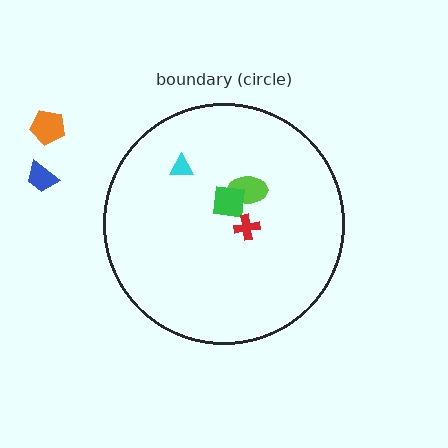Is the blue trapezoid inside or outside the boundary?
Outside.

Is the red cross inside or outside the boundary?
Inside.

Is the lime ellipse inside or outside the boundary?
Inside.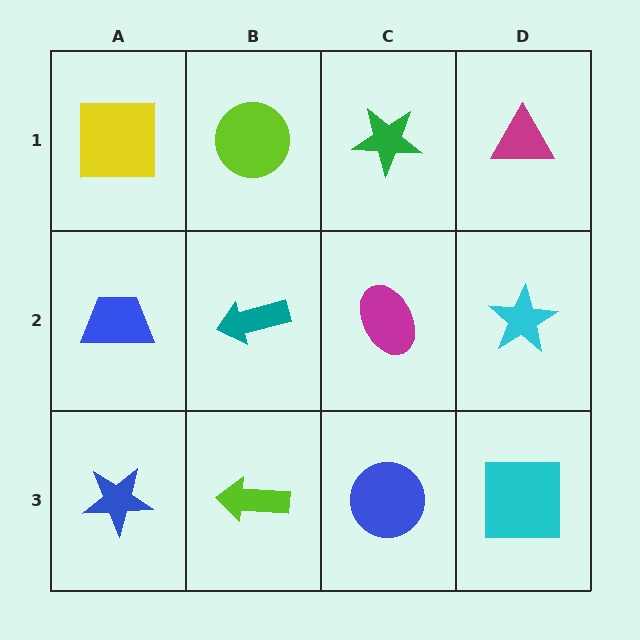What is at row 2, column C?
A magenta ellipse.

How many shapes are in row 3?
4 shapes.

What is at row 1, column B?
A lime circle.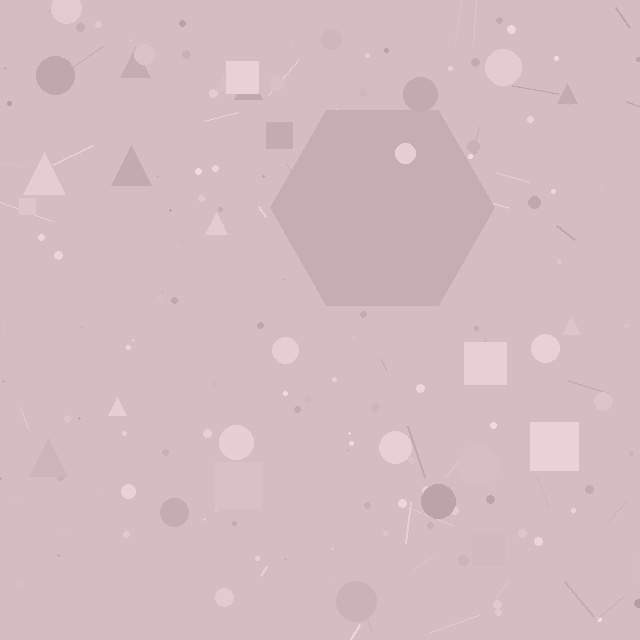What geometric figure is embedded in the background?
A hexagon is embedded in the background.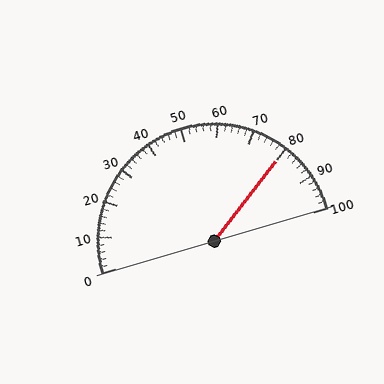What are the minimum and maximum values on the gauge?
The gauge ranges from 0 to 100.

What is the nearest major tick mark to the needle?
The nearest major tick mark is 80.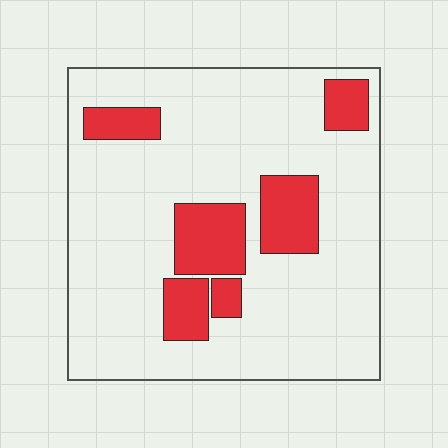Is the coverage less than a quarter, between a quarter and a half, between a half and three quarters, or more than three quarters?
Less than a quarter.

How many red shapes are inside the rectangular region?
6.